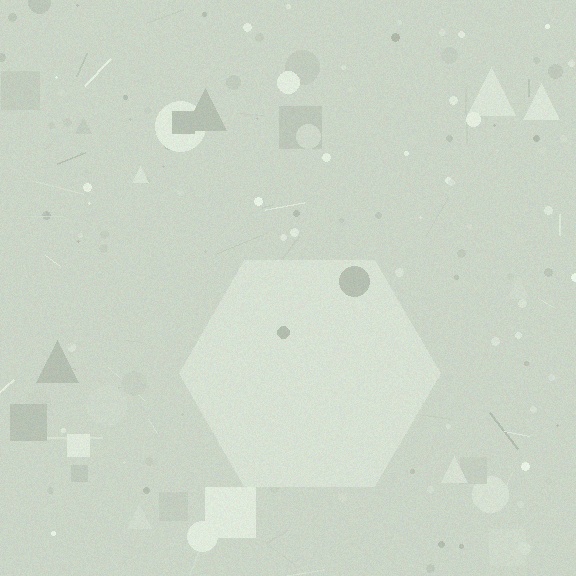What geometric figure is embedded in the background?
A hexagon is embedded in the background.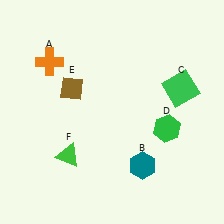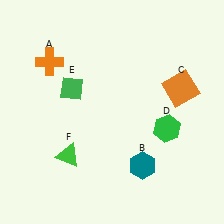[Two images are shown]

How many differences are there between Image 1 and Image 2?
There are 2 differences between the two images.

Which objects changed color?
C changed from green to orange. E changed from brown to green.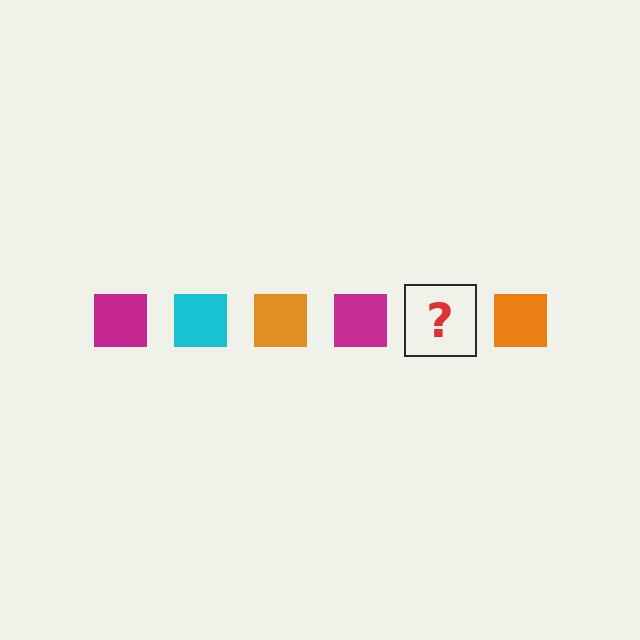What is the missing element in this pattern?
The missing element is a cyan square.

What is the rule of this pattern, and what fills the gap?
The rule is that the pattern cycles through magenta, cyan, orange squares. The gap should be filled with a cyan square.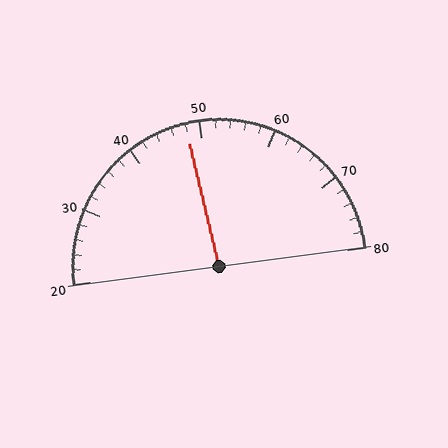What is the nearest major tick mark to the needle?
The nearest major tick mark is 50.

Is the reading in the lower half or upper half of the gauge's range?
The reading is in the lower half of the range (20 to 80).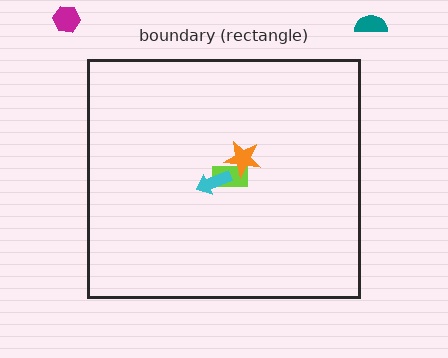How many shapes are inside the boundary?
3 inside, 2 outside.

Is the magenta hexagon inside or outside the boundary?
Outside.